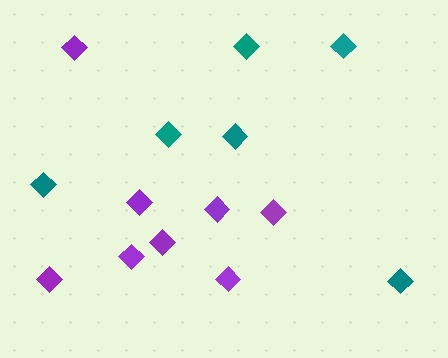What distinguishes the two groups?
There are 2 groups: one group of teal diamonds (6) and one group of purple diamonds (8).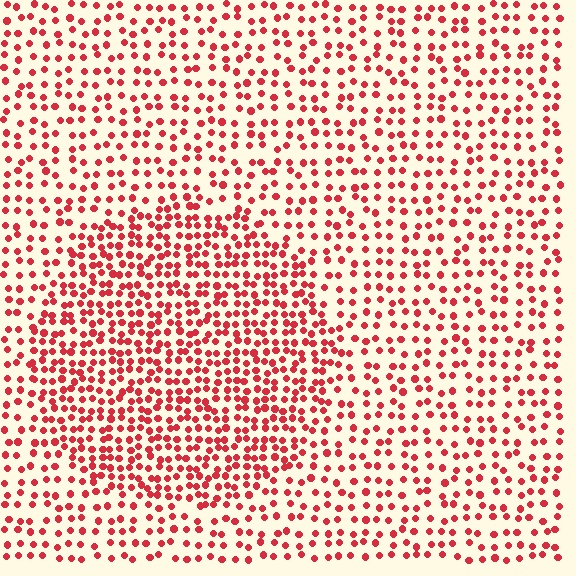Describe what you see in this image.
The image contains small red elements arranged at two different densities. A circle-shaped region is visible where the elements are more densely packed than the surrounding area.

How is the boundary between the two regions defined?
The boundary is defined by a change in element density (approximately 1.8x ratio). All elements are the same color, size, and shape.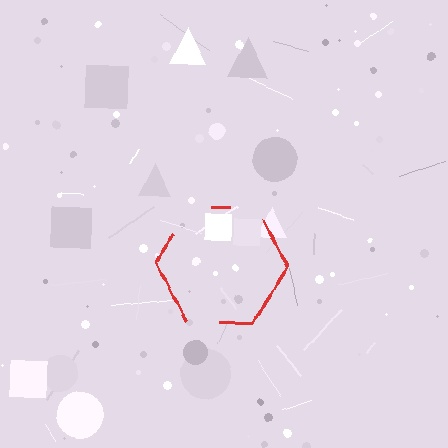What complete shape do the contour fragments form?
The contour fragments form a hexagon.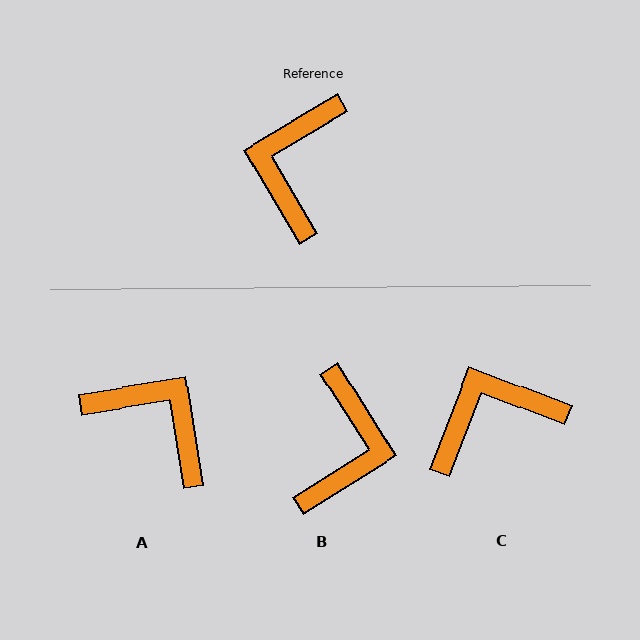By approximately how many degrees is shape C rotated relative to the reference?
Approximately 52 degrees clockwise.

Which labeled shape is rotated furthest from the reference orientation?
B, about 178 degrees away.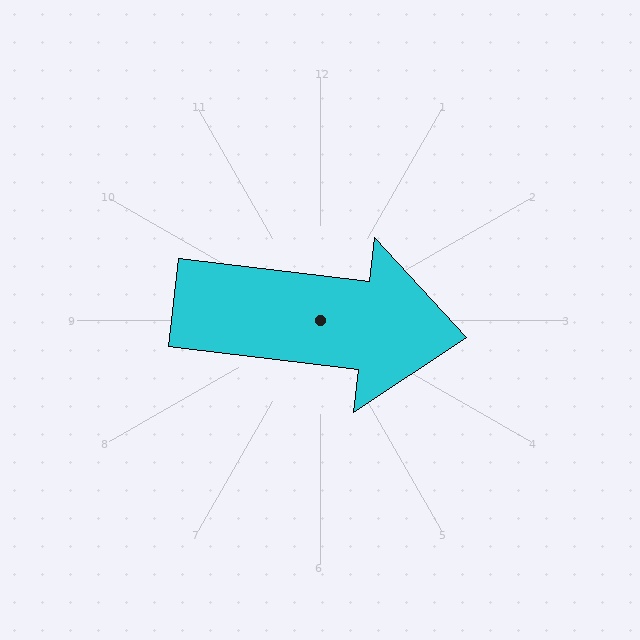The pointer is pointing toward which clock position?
Roughly 3 o'clock.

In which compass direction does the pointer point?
East.